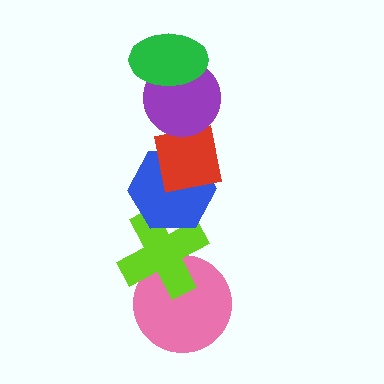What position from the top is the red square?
The red square is 3rd from the top.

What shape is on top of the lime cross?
The blue hexagon is on top of the lime cross.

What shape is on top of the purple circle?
The green ellipse is on top of the purple circle.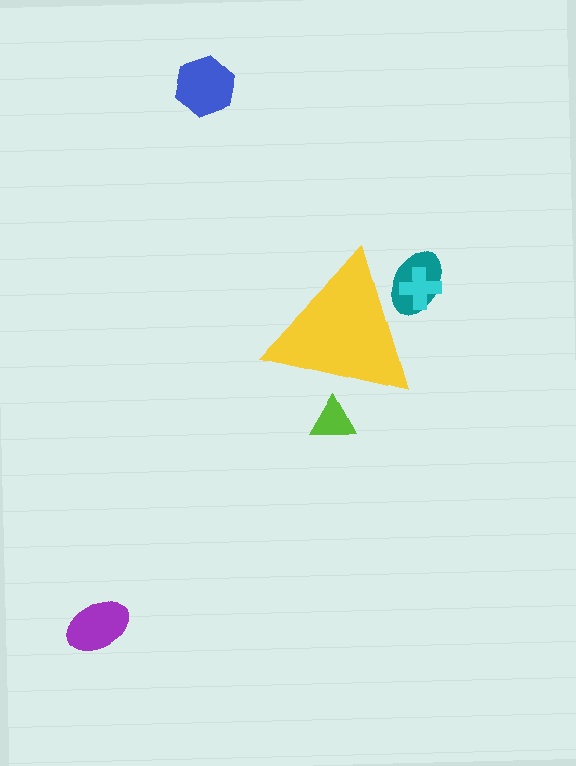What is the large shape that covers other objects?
A yellow triangle.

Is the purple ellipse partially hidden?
No, the purple ellipse is fully visible.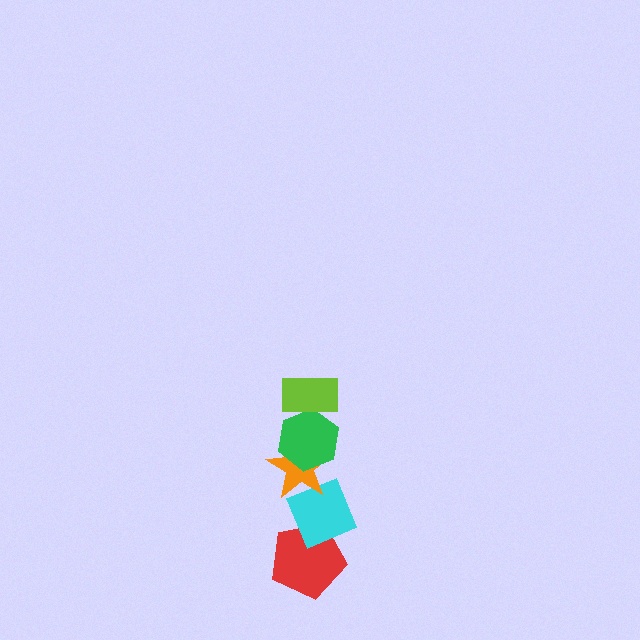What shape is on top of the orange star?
The green hexagon is on top of the orange star.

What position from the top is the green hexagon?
The green hexagon is 2nd from the top.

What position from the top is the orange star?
The orange star is 3rd from the top.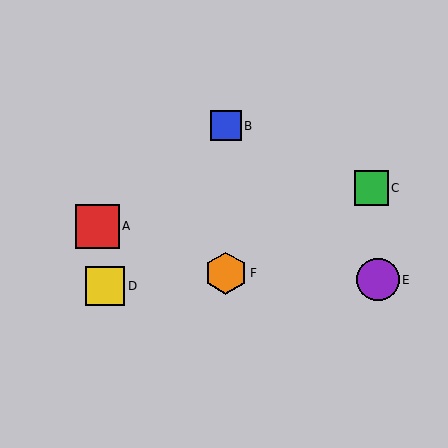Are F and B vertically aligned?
Yes, both are at x≈226.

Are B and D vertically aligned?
No, B is at x≈226 and D is at x≈105.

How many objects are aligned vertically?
2 objects (B, F) are aligned vertically.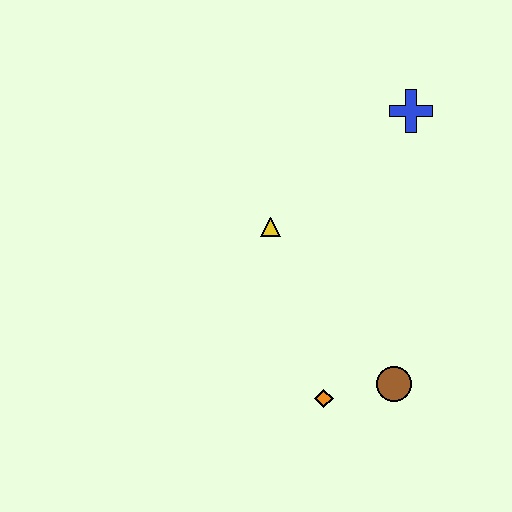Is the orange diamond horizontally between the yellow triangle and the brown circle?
Yes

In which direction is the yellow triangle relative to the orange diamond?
The yellow triangle is above the orange diamond.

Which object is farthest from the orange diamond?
The blue cross is farthest from the orange diamond.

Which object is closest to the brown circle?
The orange diamond is closest to the brown circle.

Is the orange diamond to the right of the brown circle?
No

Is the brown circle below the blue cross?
Yes